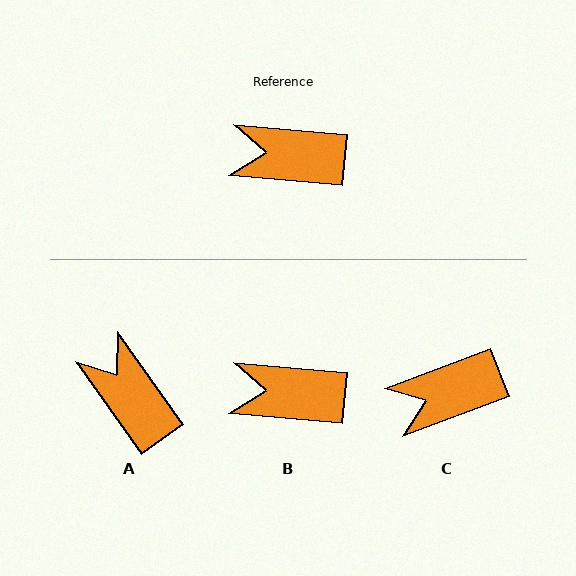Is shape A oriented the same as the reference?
No, it is off by about 50 degrees.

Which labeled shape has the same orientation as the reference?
B.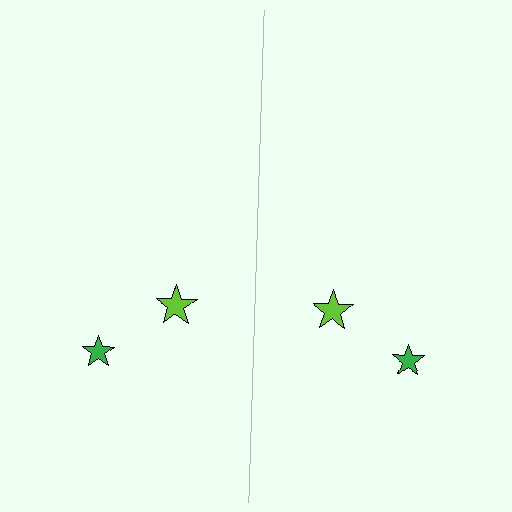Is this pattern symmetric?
Yes, this pattern has bilateral (reflection) symmetry.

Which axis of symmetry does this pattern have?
The pattern has a vertical axis of symmetry running through the center of the image.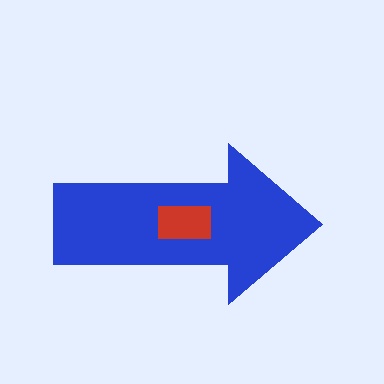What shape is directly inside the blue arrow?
The red rectangle.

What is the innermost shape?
The red rectangle.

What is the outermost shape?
The blue arrow.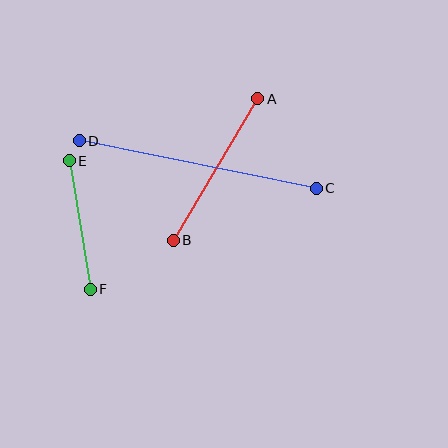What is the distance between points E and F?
The distance is approximately 130 pixels.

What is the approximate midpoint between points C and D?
The midpoint is at approximately (198, 165) pixels.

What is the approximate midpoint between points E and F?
The midpoint is at approximately (80, 225) pixels.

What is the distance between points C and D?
The distance is approximately 242 pixels.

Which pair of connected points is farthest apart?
Points C and D are farthest apart.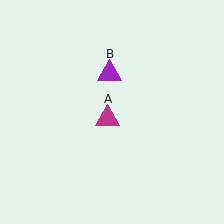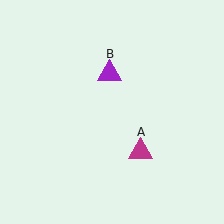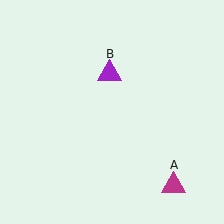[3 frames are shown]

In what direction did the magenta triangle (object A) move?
The magenta triangle (object A) moved down and to the right.